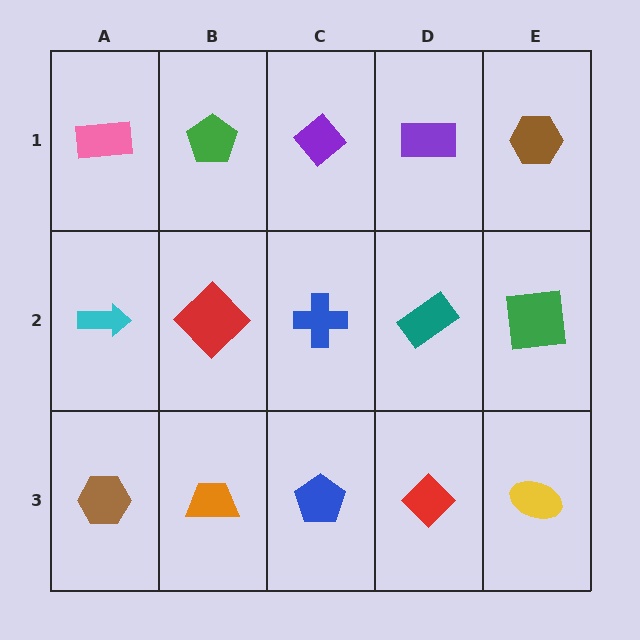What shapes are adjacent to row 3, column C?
A blue cross (row 2, column C), an orange trapezoid (row 3, column B), a red diamond (row 3, column D).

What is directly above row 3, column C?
A blue cross.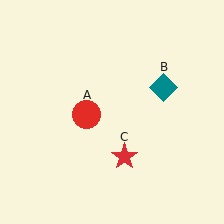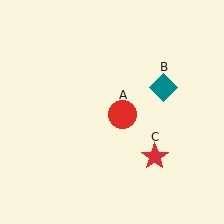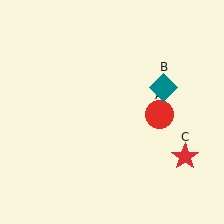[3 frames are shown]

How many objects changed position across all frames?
2 objects changed position: red circle (object A), red star (object C).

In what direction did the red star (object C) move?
The red star (object C) moved right.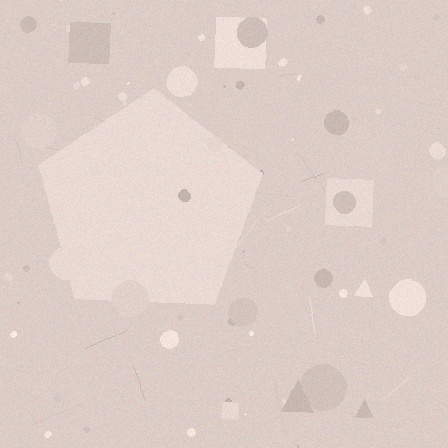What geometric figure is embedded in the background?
A pentagon is embedded in the background.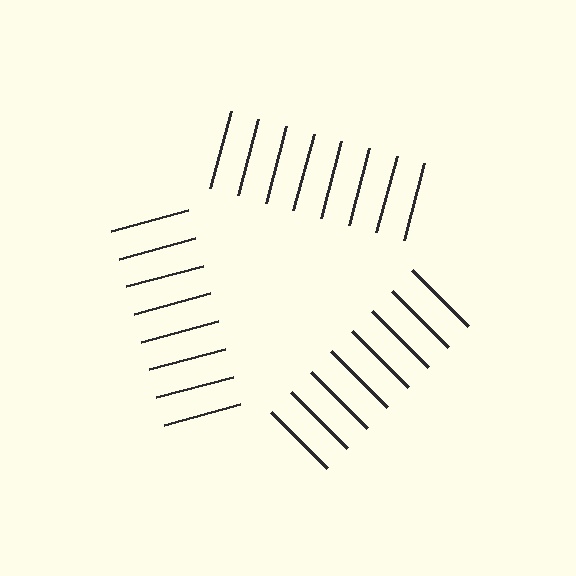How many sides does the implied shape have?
3 sides — the line-ends trace a triangle.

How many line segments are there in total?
24 — 8 along each of the 3 edges.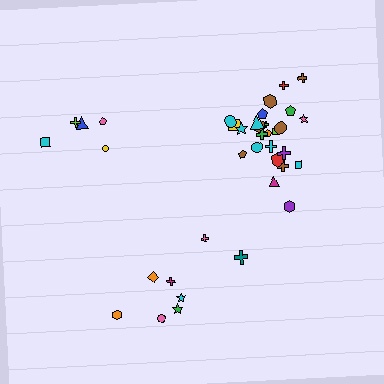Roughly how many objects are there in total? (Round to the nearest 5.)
Roughly 40 objects in total.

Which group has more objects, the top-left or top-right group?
The top-right group.